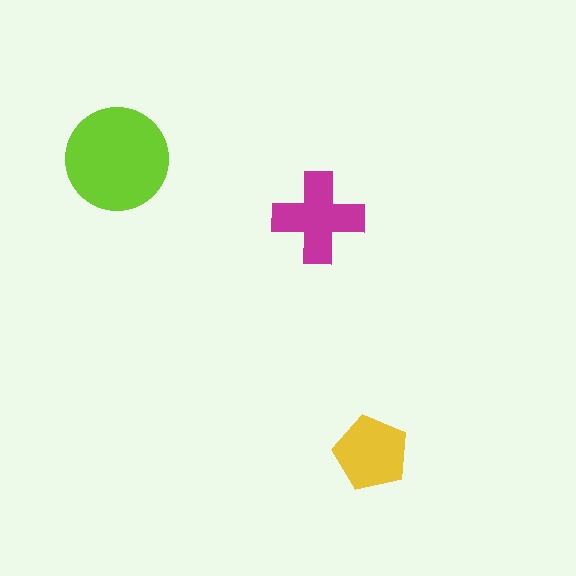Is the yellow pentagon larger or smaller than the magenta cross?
Smaller.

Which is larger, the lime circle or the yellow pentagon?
The lime circle.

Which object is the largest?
The lime circle.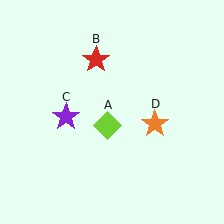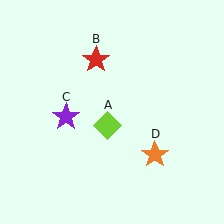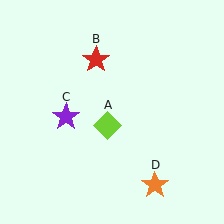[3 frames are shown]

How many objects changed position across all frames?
1 object changed position: orange star (object D).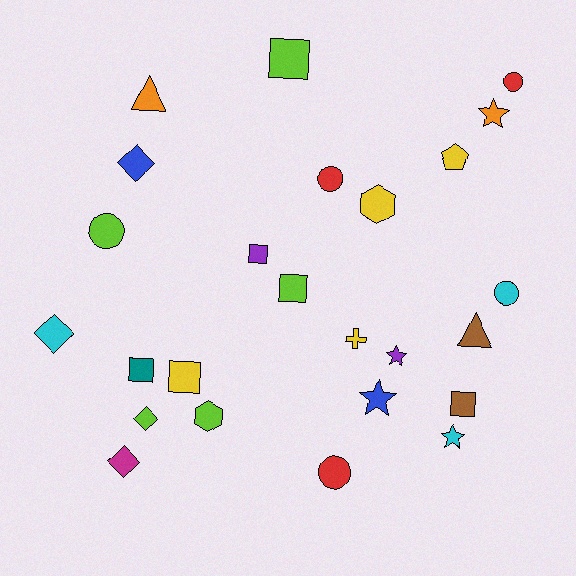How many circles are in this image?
There are 5 circles.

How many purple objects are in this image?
There are 2 purple objects.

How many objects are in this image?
There are 25 objects.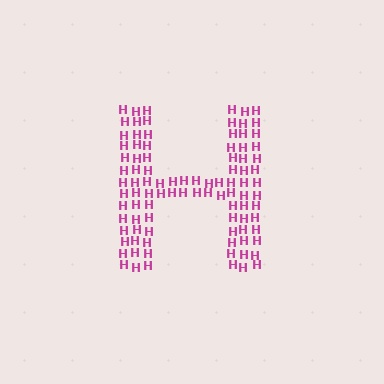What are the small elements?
The small elements are letter H's.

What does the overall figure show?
The overall figure shows the letter H.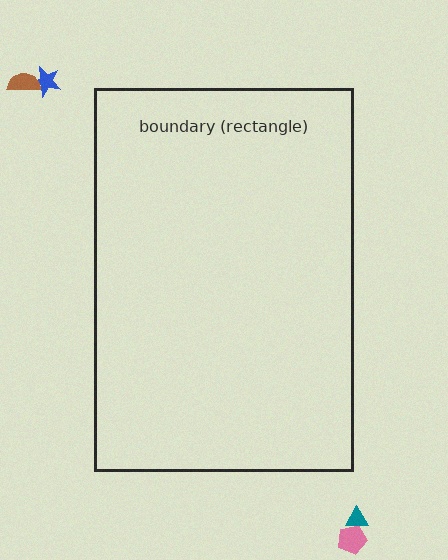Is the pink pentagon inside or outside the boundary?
Outside.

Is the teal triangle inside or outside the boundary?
Outside.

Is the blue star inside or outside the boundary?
Outside.